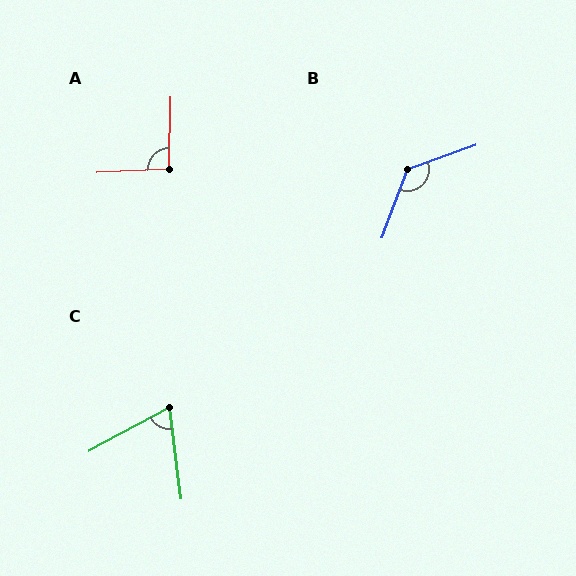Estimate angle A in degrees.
Approximately 94 degrees.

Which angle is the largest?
B, at approximately 130 degrees.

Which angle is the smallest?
C, at approximately 69 degrees.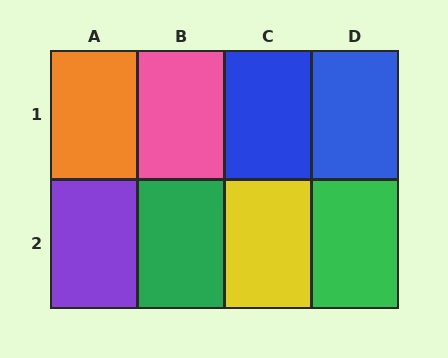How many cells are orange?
1 cell is orange.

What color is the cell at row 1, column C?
Blue.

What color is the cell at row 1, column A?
Orange.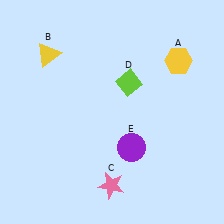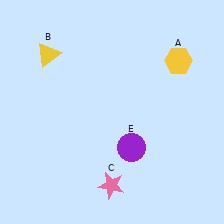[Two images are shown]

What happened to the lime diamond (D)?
The lime diamond (D) was removed in Image 2. It was in the top-right area of Image 1.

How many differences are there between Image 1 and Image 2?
There is 1 difference between the two images.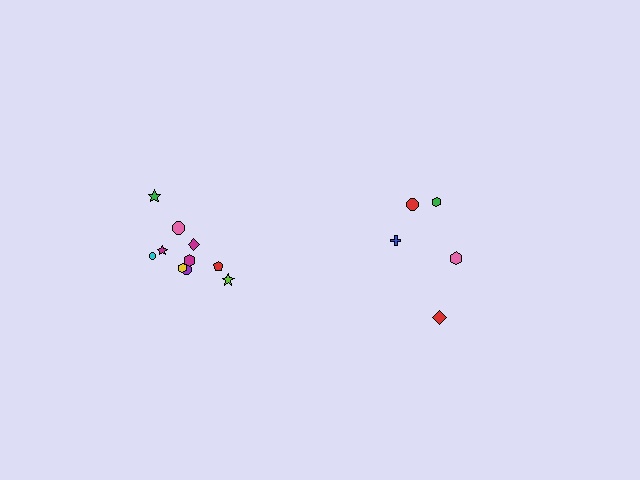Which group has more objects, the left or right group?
The left group.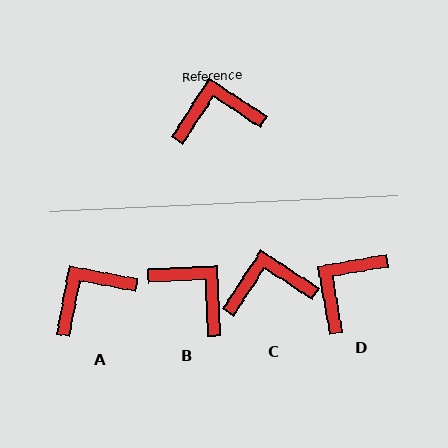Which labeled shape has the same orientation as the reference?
C.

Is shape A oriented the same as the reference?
No, it is off by about 22 degrees.